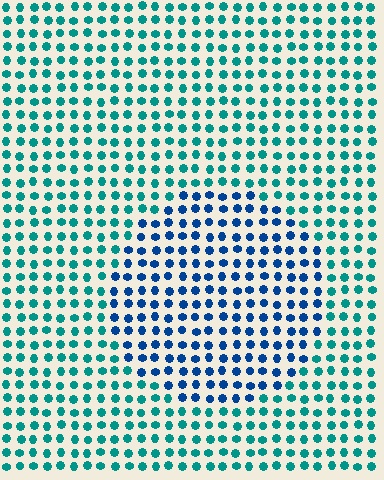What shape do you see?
I see a circle.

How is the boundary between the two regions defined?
The boundary is defined purely by a slight shift in hue (about 39 degrees). Spacing, size, and orientation are identical on both sides.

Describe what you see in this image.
The image is filled with small teal elements in a uniform arrangement. A circle-shaped region is visible where the elements are tinted to a slightly different hue, forming a subtle color boundary.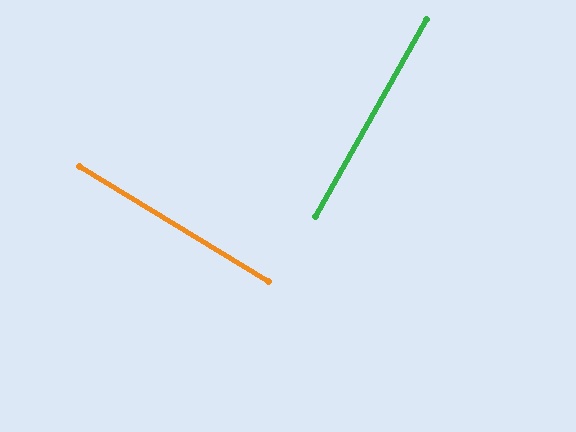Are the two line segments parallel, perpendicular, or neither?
Perpendicular — they meet at approximately 88°.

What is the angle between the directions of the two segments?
Approximately 88 degrees.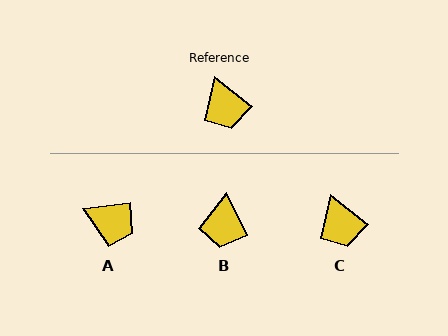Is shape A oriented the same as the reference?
No, it is off by about 46 degrees.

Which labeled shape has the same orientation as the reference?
C.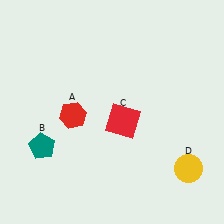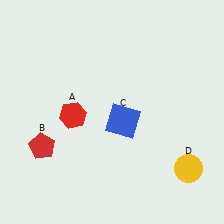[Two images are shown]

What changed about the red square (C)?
In Image 1, C is red. In Image 2, it changed to blue.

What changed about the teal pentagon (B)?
In Image 1, B is teal. In Image 2, it changed to red.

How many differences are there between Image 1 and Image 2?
There are 2 differences between the two images.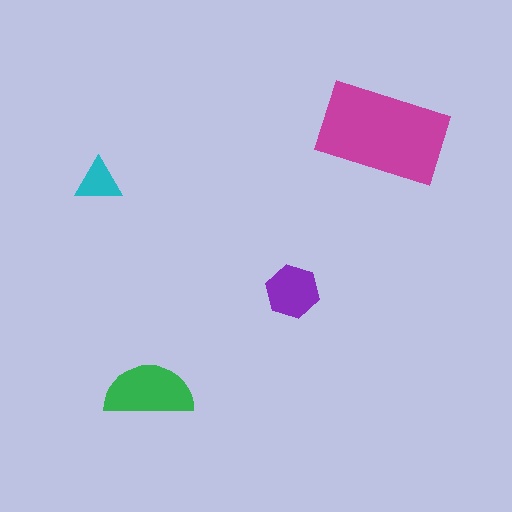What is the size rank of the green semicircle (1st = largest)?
2nd.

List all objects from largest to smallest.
The magenta rectangle, the green semicircle, the purple hexagon, the cyan triangle.